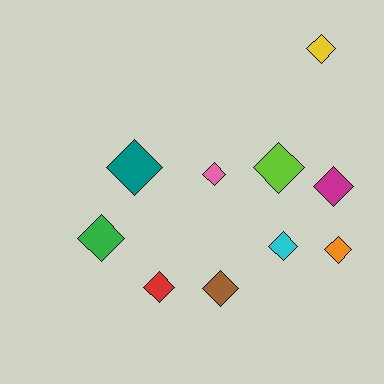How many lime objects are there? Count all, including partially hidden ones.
There is 1 lime object.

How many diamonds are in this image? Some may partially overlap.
There are 10 diamonds.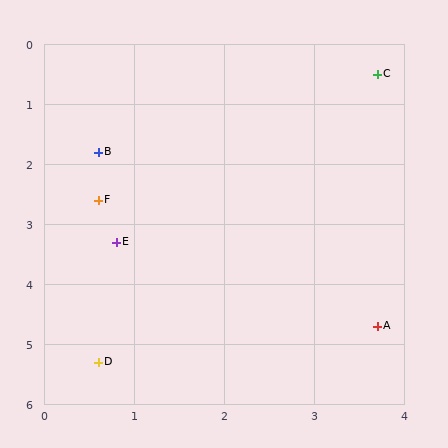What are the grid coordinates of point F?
Point F is at approximately (0.6, 2.6).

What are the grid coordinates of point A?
Point A is at approximately (3.7, 4.7).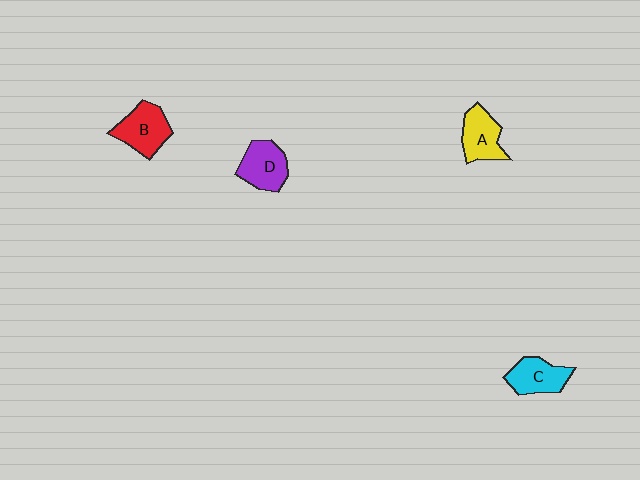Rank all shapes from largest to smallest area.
From largest to smallest: B (red), D (purple), C (cyan), A (yellow).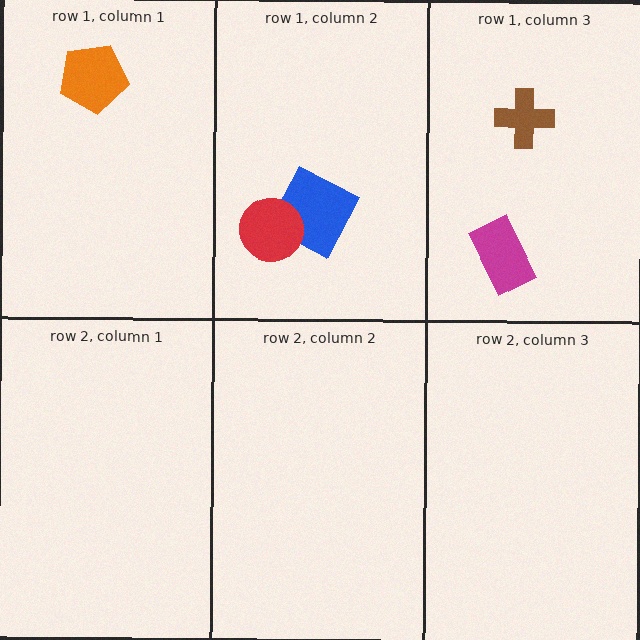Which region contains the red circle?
The row 1, column 2 region.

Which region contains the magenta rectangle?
The row 1, column 3 region.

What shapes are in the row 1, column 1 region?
The orange pentagon.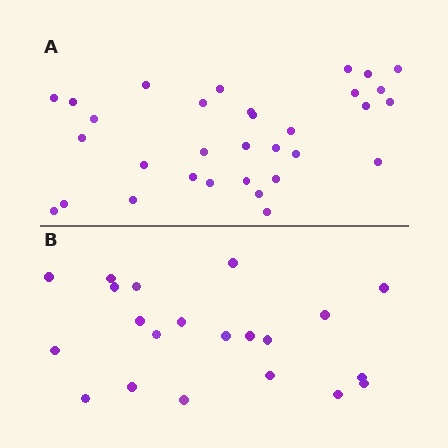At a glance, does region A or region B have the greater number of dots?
Region A (the top region) has more dots.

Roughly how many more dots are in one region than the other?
Region A has roughly 12 or so more dots than region B.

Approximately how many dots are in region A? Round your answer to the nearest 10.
About 30 dots. (The exact count is 32, which rounds to 30.)